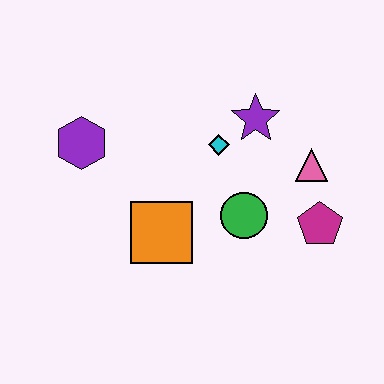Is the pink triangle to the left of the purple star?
No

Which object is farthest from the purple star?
The purple hexagon is farthest from the purple star.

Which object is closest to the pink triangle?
The magenta pentagon is closest to the pink triangle.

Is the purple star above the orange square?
Yes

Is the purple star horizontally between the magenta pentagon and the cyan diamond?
Yes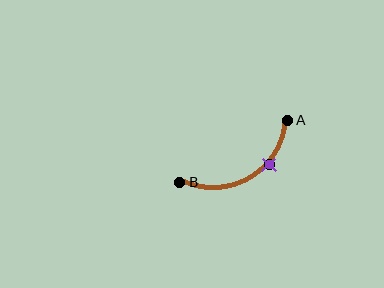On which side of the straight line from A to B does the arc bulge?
The arc bulges below the straight line connecting A and B.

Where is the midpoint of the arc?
The arc midpoint is the point on the curve farthest from the straight line joining A and B. It sits below that line.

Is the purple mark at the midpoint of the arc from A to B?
No. The purple mark lies on the arc but is closer to endpoint A. The arc midpoint would be at the point on the curve equidistant along the arc from both A and B.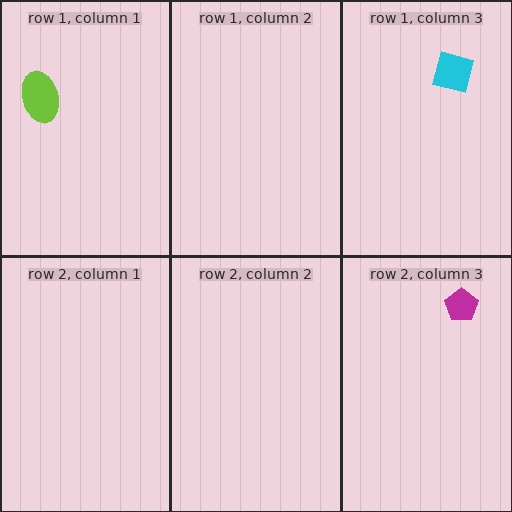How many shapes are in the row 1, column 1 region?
1.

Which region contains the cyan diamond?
The row 1, column 3 region.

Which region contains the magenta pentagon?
The row 2, column 3 region.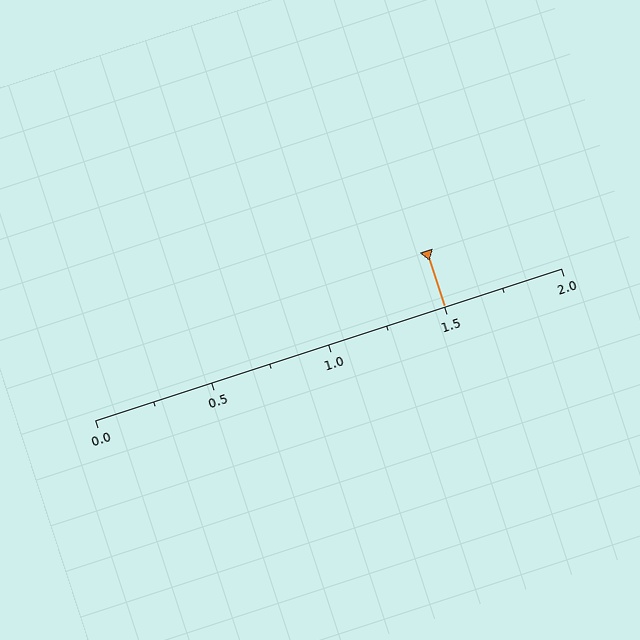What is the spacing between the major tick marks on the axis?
The major ticks are spaced 0.5 apart.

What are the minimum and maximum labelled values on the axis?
The axis runs from 0.0 to 2.0.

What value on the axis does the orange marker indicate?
The marker indicates approximately 1.5.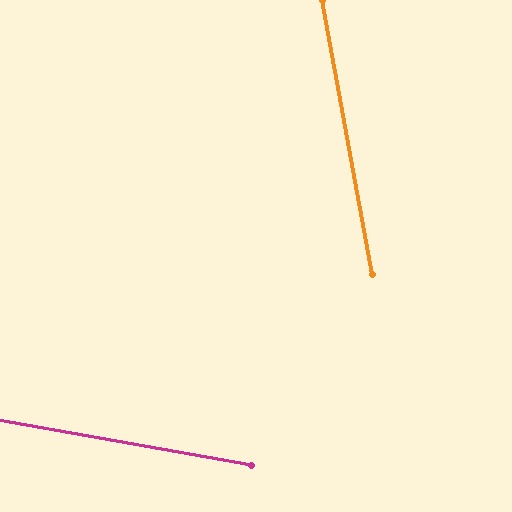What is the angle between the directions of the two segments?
Approximately 70 degrees.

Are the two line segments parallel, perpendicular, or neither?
Neither parallel nor perpendicular — they differ by about 70°.